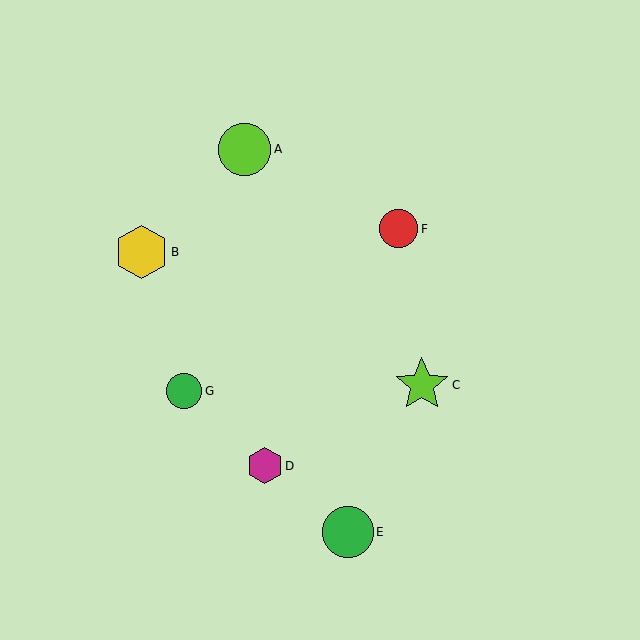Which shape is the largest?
The lime star (labeled C) is the largest.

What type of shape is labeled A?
Shape A is a lime circle.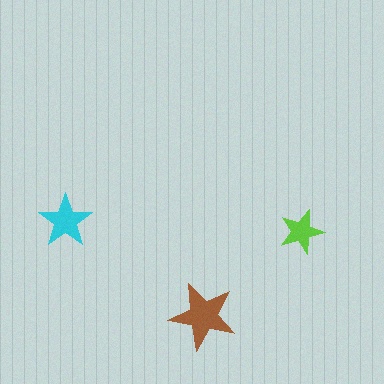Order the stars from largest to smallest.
the brown one, the cyan one, the lime one.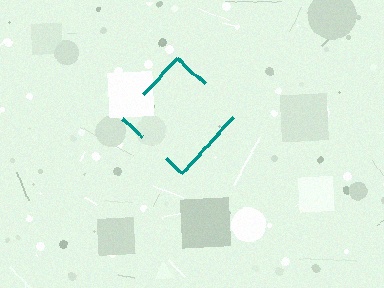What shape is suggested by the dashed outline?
The dashed outline suggests a diamond.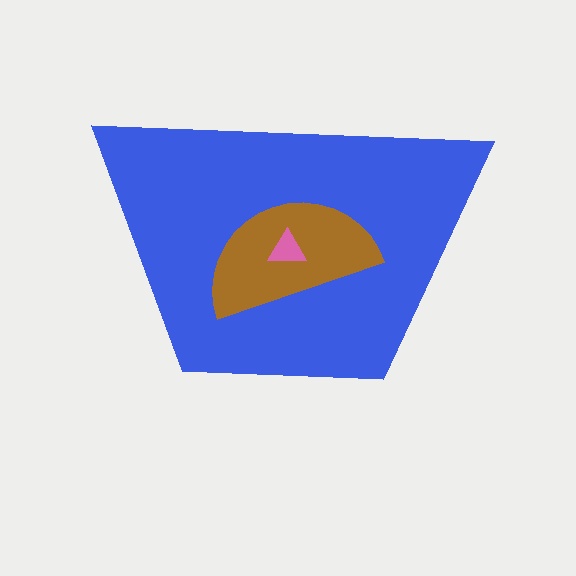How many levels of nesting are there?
3.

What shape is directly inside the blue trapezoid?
The brown semicircle.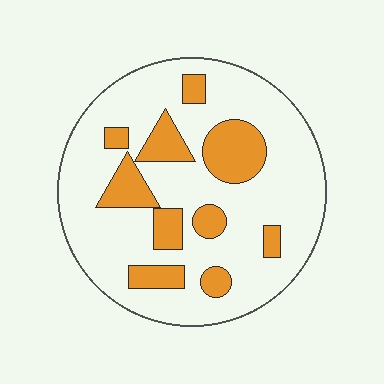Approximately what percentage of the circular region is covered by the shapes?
Approximately 25%.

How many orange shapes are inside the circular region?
10.